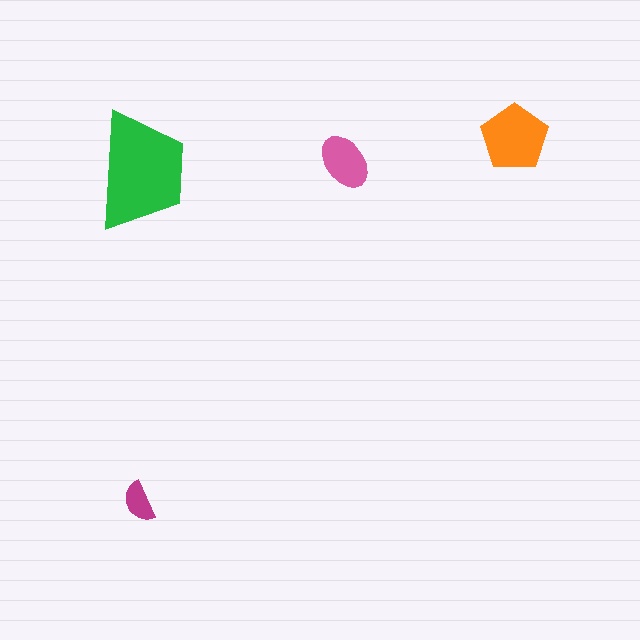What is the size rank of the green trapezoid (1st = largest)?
1st.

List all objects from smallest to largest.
The magenta semicircle, the pink ellipse, the orange pentagon, the green trapezoid.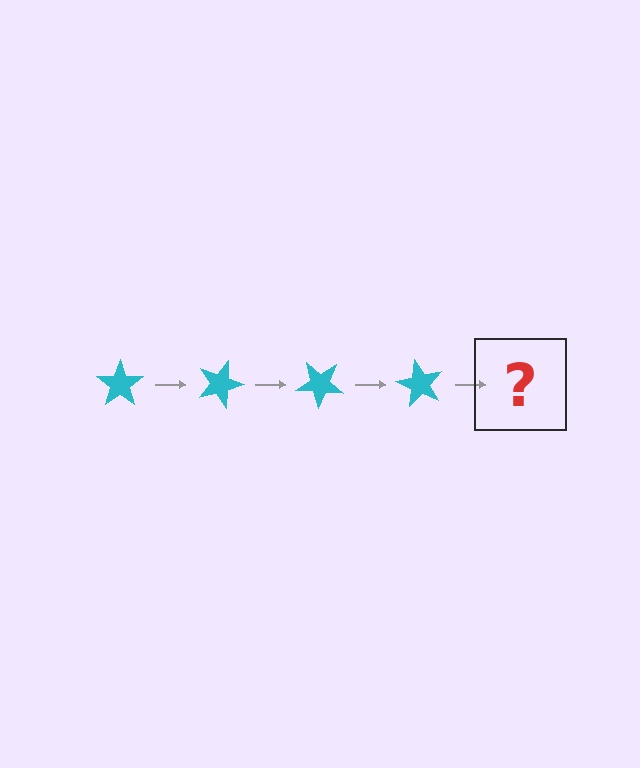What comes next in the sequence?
The next element should be a cyan star rotated 80 degrees.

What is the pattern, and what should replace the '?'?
The pattern is that the star rotates 20 degrees each step. The '?' should be a cyan star rotated 80 degrees.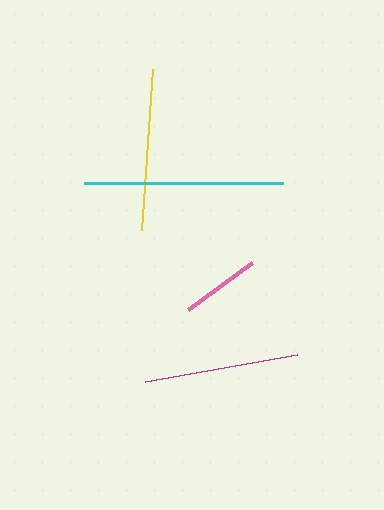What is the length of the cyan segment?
The cyan segment is approximately 200 pixels long.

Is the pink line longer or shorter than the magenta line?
The magenta line is longer than the pink line.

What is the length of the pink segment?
The pink segment is approximately 78 pixels long.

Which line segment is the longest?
The cyan line is the longest at approximately 200 pixels.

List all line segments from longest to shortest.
From longest to shortest: cyan, yellow, magenta, pink.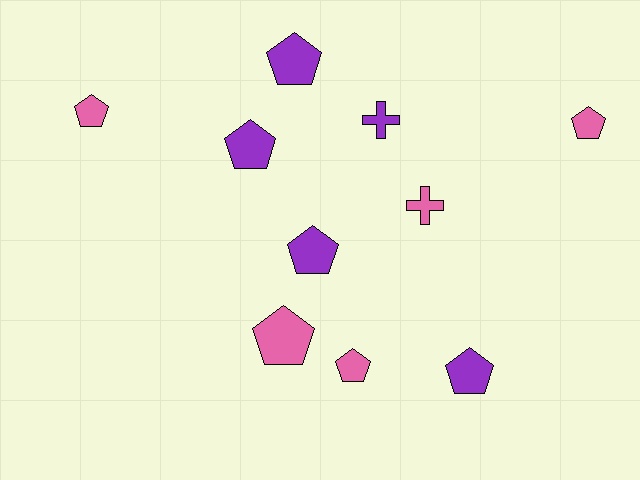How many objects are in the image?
There are 10 objects.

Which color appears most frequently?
Purple, with 5 objects.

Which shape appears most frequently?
Pentagon, with 8 objects.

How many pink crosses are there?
There is 1 pink cross.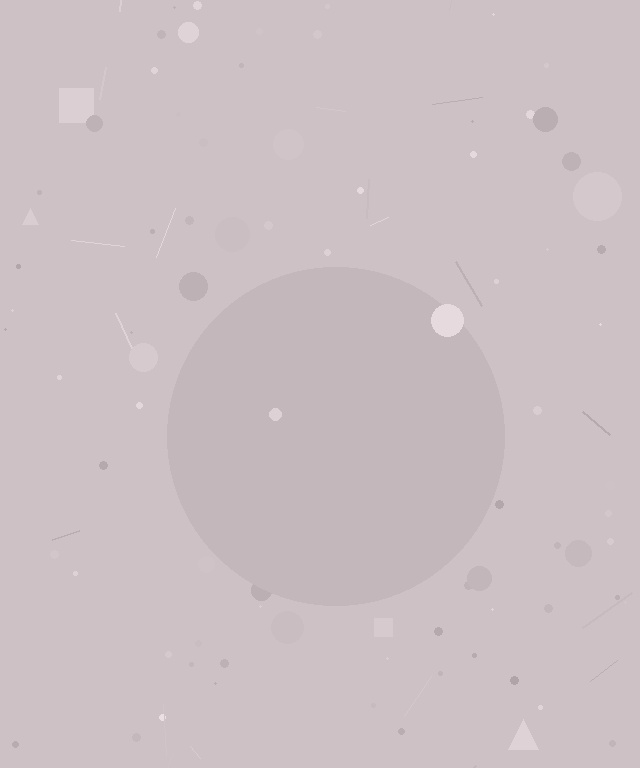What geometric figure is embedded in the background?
A circle is embedded in the background.